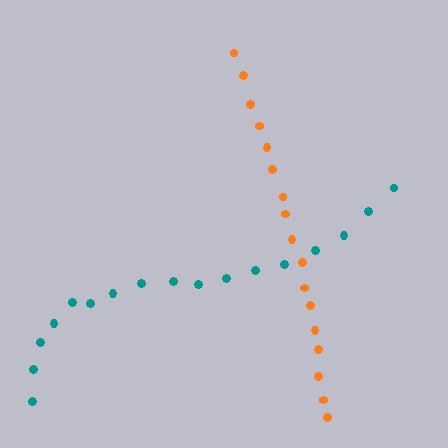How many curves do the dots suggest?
There are 2 distinct paths.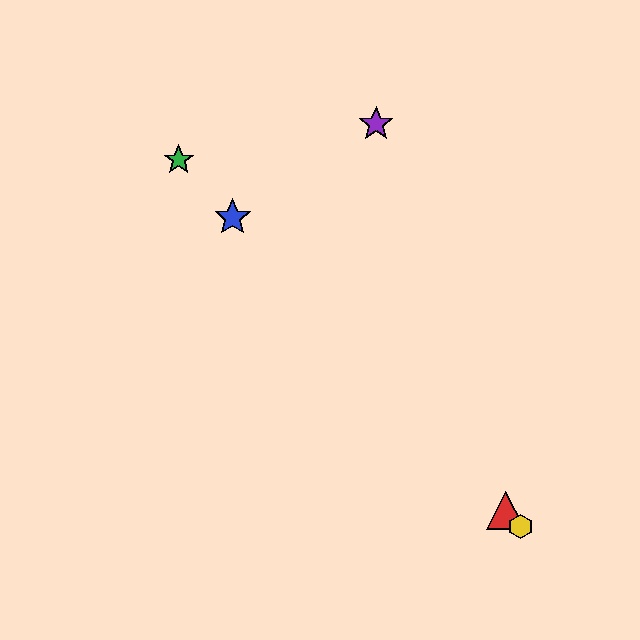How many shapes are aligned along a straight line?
4 shapes (the red triangle, the blue star, the green star, the yellow hexagon) are aligned along a straight line.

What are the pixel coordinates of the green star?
The green star is at (179, 160).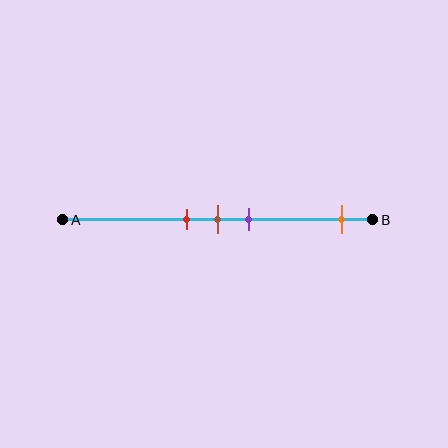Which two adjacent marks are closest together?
The red and brown marks are the closest adjacent pair.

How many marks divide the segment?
There are 4 marks dividing the segment.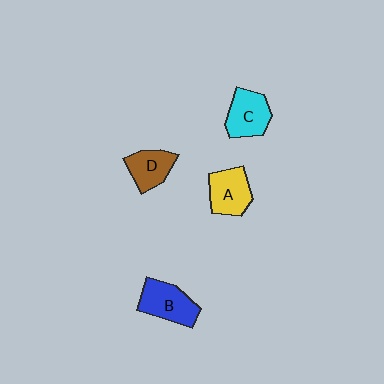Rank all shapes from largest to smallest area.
From largest to smallest: B (blue), C (cyan), A (yellow), D (brown).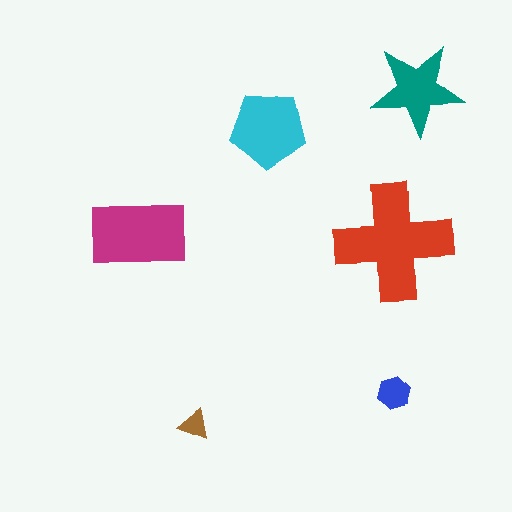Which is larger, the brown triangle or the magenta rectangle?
The magenta rectangle.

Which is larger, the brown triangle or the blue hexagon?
The blue hexagon.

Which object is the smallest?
The brown triangle.